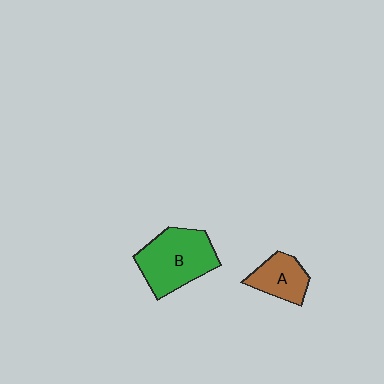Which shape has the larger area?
Shape B (green).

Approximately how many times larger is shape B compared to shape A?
Approximately 1.8 times.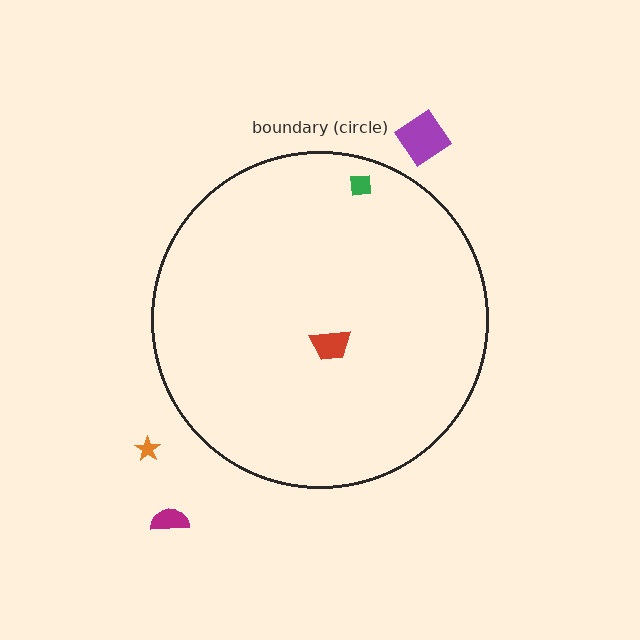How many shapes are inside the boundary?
2 inside, 3 outside.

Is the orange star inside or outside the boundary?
Outside.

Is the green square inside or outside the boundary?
Inside.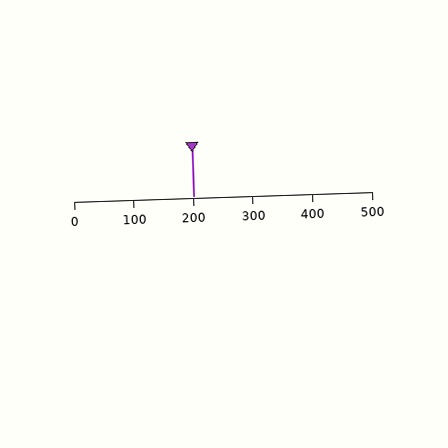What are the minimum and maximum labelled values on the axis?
The axis runs from 0 to 500.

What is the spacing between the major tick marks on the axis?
The major ticks are spaced 100 apart.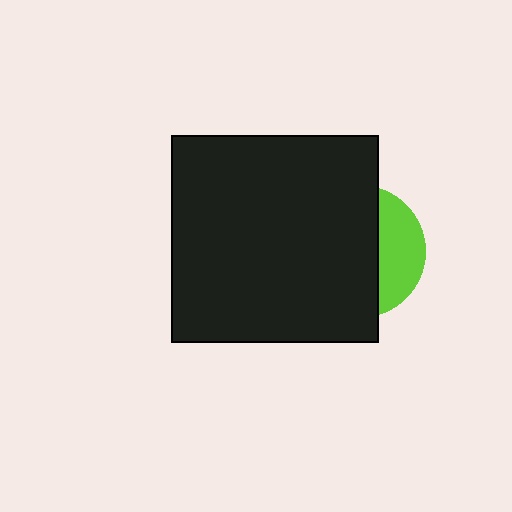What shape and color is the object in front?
The object in front is a black square.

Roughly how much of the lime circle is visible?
A small part of it is visible (roughly 31%).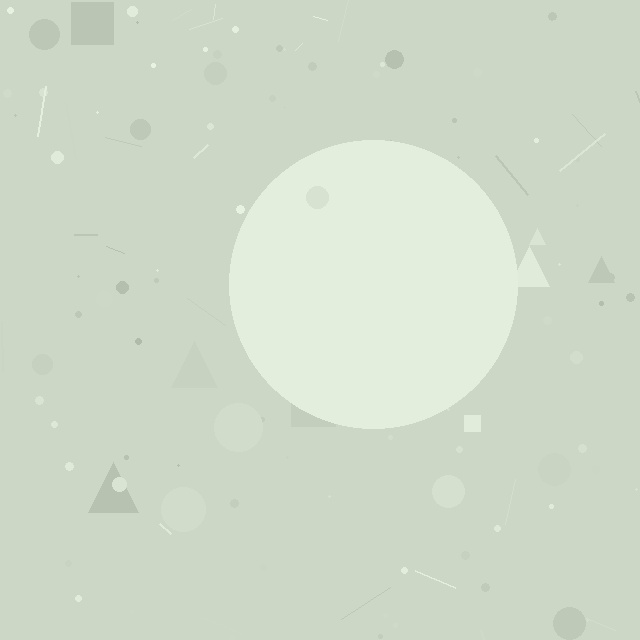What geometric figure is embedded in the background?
A circle is embedded in the background.